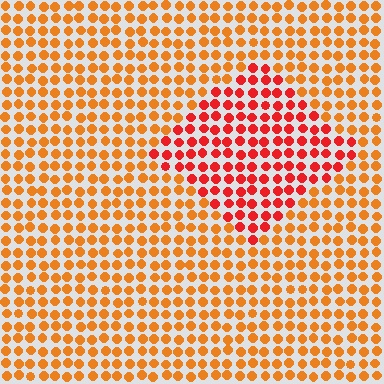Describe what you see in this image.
The image is filled with small orange elements in a uniform arrangement. A diamond-shaped region is visible where the elements are tinted to a slightly different hue, forming a subtle color boundary.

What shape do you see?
I see a diamond.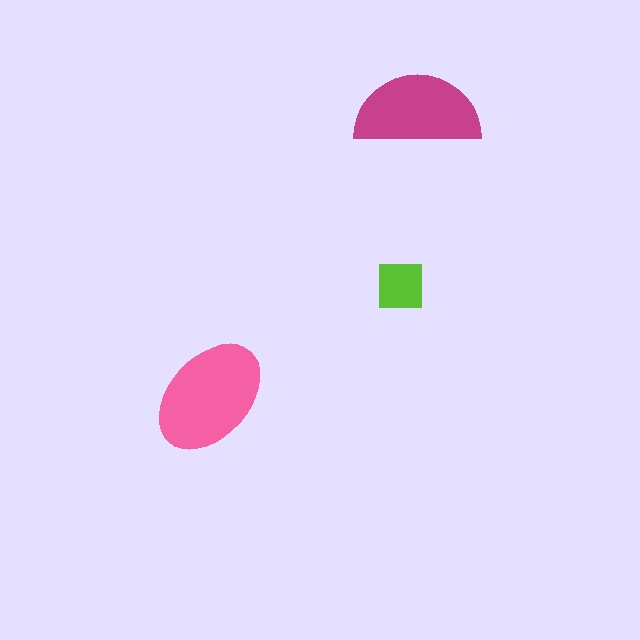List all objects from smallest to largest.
The lime square, the magenta semicircle, the pink ellipse.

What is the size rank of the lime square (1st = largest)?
3rd.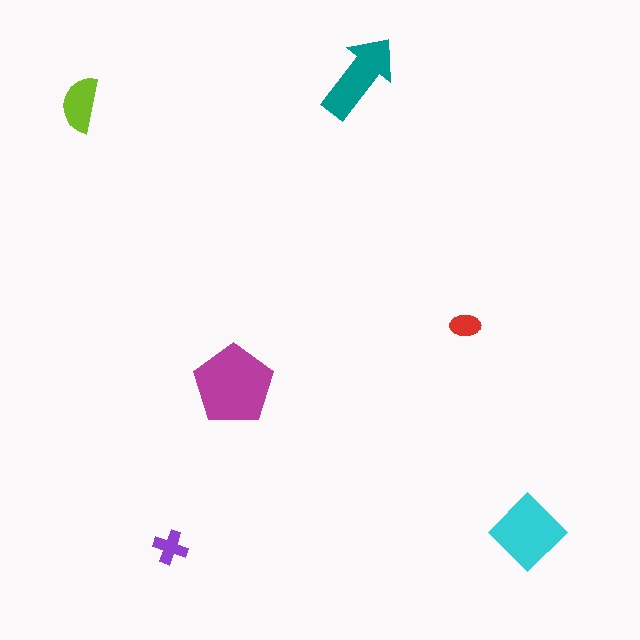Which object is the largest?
The magenta pentagon.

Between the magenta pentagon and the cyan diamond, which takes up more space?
The magenta pentagon.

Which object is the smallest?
The red ellipse.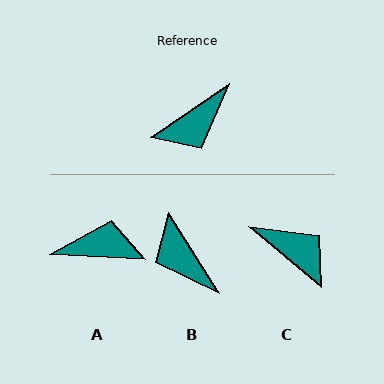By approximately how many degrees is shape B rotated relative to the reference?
Approximately 92 degrees clockwise.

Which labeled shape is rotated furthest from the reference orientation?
A, about 142 degrees away.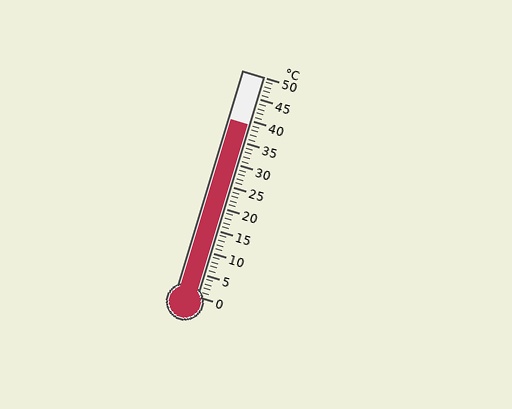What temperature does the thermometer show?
The thermometer shows approximately 39°C.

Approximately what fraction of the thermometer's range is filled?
The thermometer is filled to approximately 80% of its range.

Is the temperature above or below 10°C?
The temperature is above 10°C.